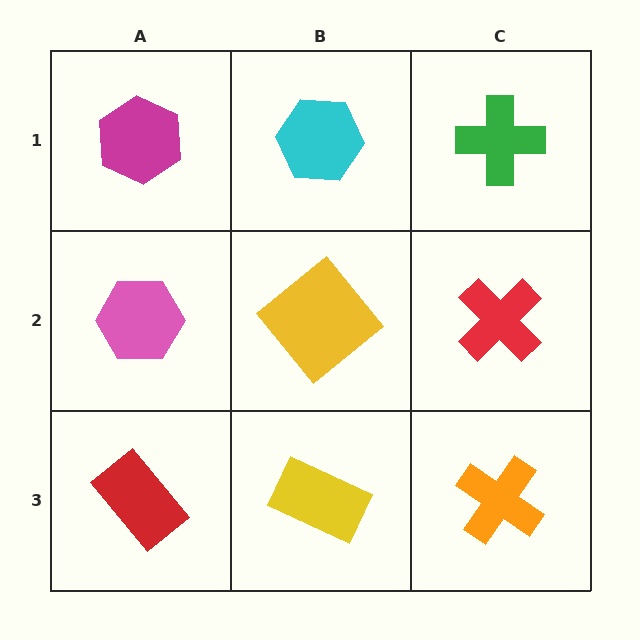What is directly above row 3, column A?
A pink hexagon.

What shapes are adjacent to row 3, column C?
A red cross (row 2, column C), a yellow rectangle (row 3, column B).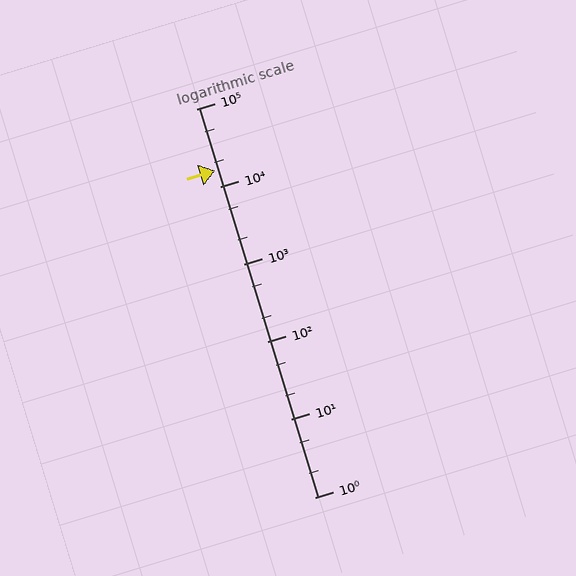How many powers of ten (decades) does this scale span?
The scale spans 5 decades, from 1 to 100000.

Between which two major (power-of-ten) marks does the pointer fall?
The pointer is between 10000 and 100000.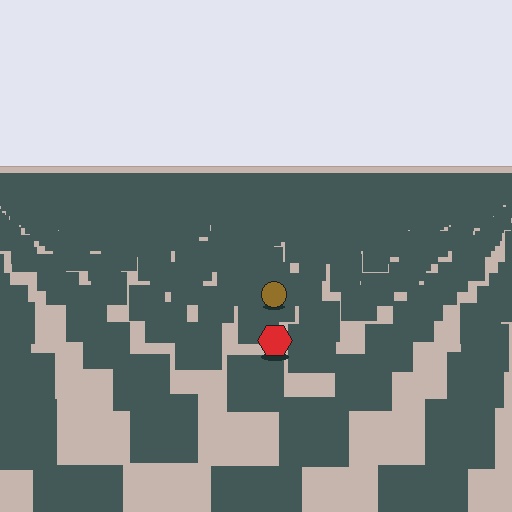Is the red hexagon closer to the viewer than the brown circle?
Yes. The red hexagon is closer — you can tell from the texture gradient: the ground texture is coarser near it.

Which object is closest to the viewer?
The red hexagon is closest. The texture marks near it are larger and more spread out.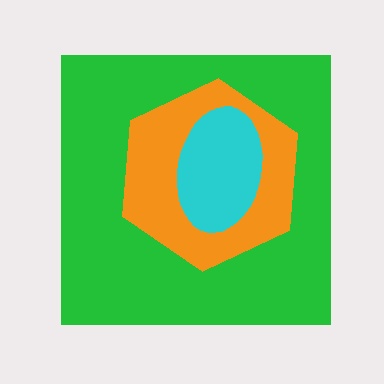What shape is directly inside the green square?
The orange hexagon.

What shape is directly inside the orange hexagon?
The cyan ellipse.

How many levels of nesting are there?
3.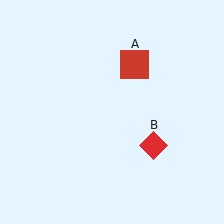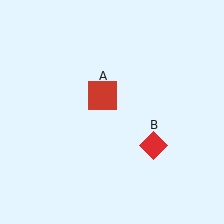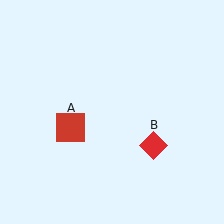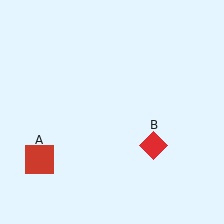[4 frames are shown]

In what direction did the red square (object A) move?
The red square (object A) moved down and to the left.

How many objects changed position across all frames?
1 object changed position: red square (object A).